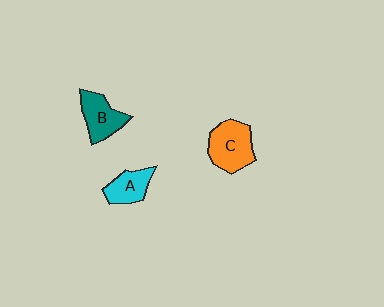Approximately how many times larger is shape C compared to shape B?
Approximately 1.3 times.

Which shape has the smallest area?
Shape A (cyan).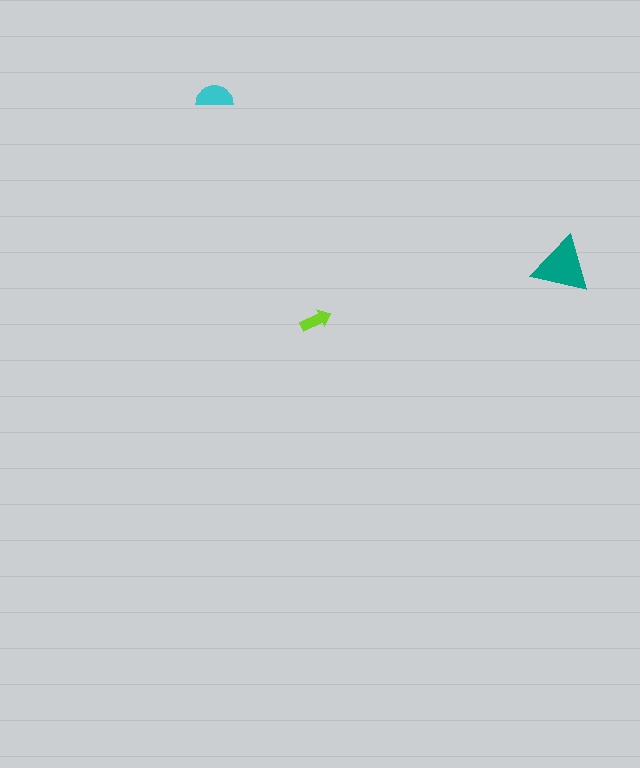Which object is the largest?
The teal triangle.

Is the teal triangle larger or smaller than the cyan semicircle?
Larger.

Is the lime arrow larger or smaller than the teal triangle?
Smaller.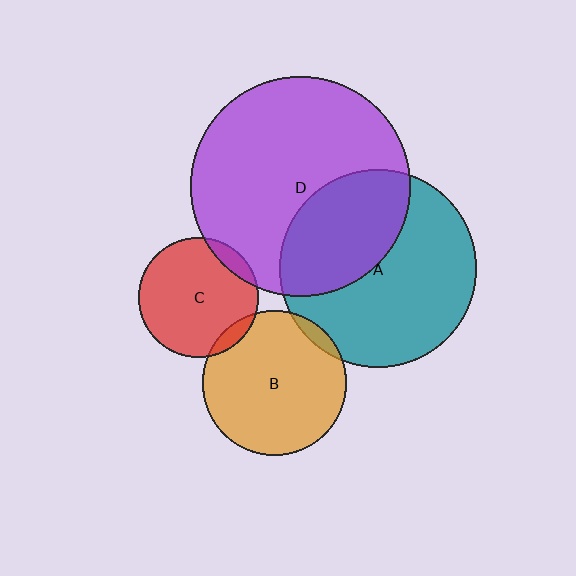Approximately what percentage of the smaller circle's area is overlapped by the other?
Approximately 5%.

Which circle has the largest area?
Circle D (purple).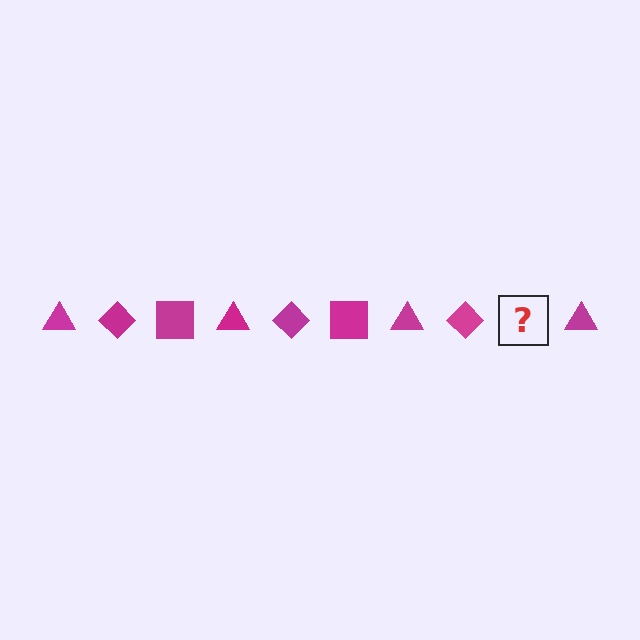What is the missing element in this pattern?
The missing element is a magenta square.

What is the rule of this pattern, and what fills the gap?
The rule is that the pattern cycles through triangle, diamond, square shapes in magenta. The gap should be filled with a magenta square.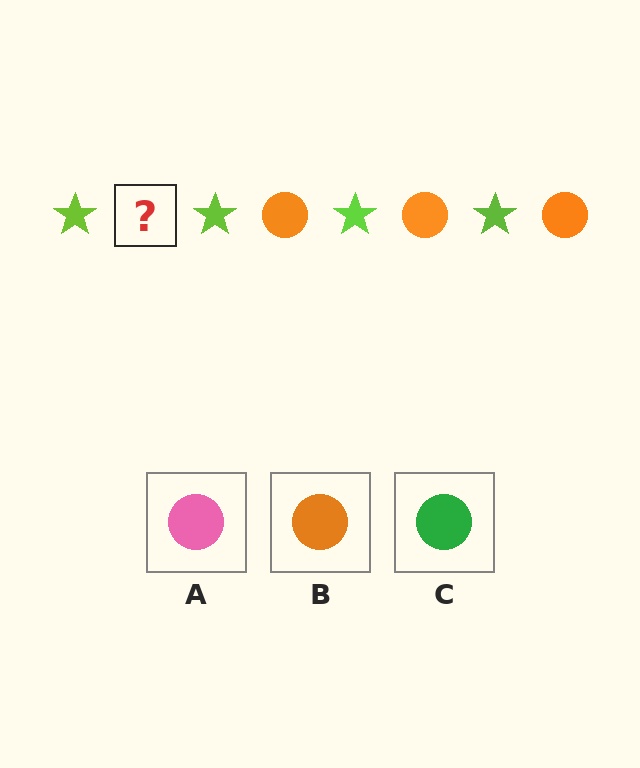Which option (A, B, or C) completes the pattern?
B.